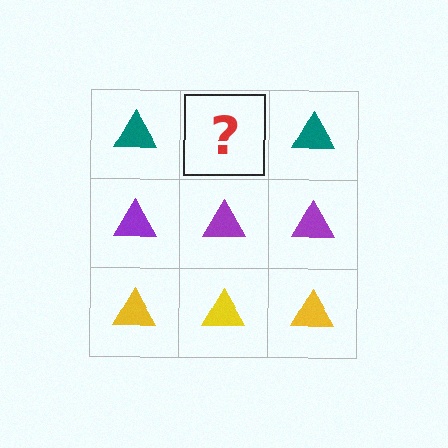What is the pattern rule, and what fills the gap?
The rule is that each row has a consistent color. The gap should be filled with a teal triangle.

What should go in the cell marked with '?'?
The missing cell should contain a teal triangle.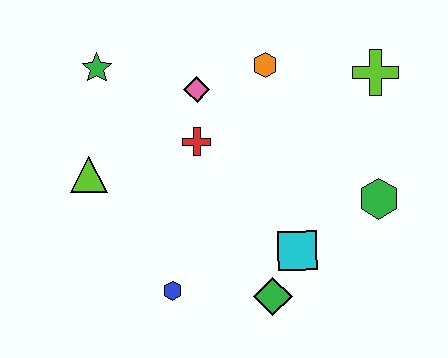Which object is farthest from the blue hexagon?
The lime cross is farthest from the blue hexagon.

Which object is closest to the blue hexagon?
The green diamond is closest to the blue hexagon.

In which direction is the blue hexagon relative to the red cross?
The blue hexagon is below the red cross.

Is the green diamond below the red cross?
Yes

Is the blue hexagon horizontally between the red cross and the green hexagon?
No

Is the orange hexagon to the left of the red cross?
No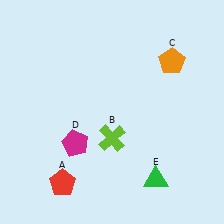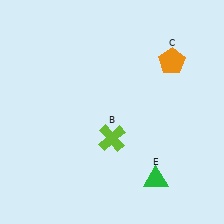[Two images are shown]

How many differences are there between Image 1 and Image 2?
There are 2 differences between the two images.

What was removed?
The red pentagon (A), the magenta pentagon (D) were removed in Image 2.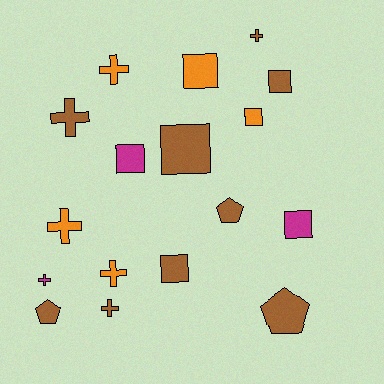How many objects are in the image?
There are 17 objects.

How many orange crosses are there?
There are 3 orange crosses.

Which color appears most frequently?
Brown, with 9 objects.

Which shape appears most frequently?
Square, with 7 objects.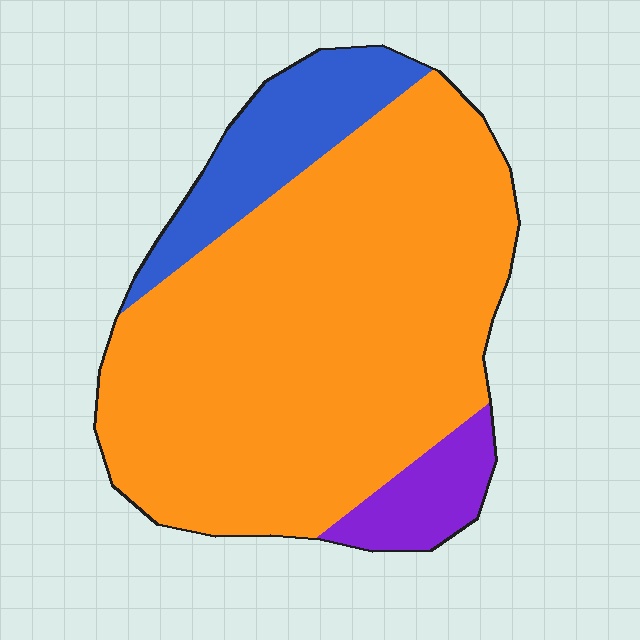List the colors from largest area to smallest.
From largest to smallest: orange, blue, purple.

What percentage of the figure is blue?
Blue takes up about one eighth (1/8) of the figure.